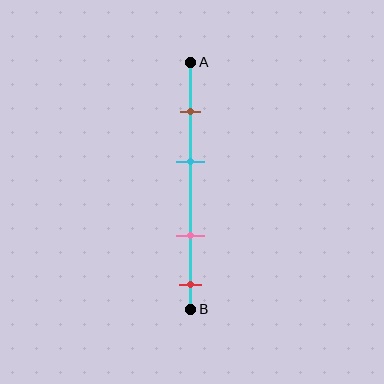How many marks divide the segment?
There are 4 marks dividing the segment.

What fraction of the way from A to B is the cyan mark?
The cyan mark is approximately 40% (0.4) of the way from A to B.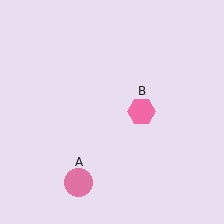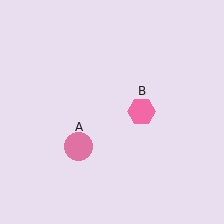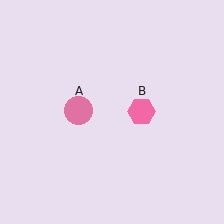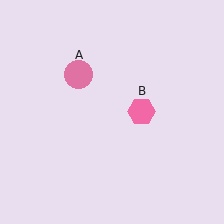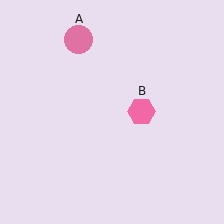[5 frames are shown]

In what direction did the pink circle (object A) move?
The pink circle (object A) moved up.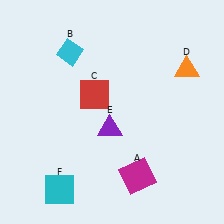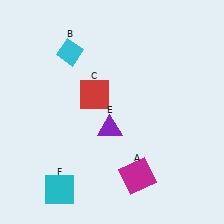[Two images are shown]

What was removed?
The orange triangle (D) was removed in Image 2.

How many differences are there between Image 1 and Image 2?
There is 1 difference between the two images.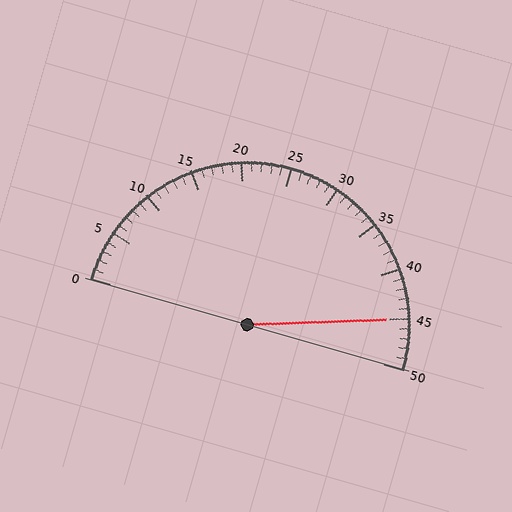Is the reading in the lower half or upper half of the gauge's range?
The reading is in the upper half of the range (0 to 50).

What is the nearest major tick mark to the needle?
The nearest major tick mark is 45.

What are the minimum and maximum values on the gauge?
The gauge ranges from 0 to 50.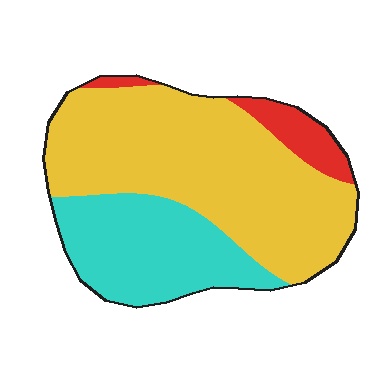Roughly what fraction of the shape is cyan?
Cyan takes up about one third (1/3) of the shape.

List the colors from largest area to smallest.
From largest to smallest: yellow, cyan, red.